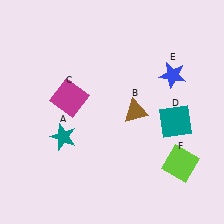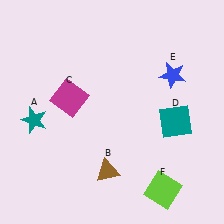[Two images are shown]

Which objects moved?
The objects that moved are: the teal star (A), the brown triangle (B), the lime square (F).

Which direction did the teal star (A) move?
The teal star (A) moved left.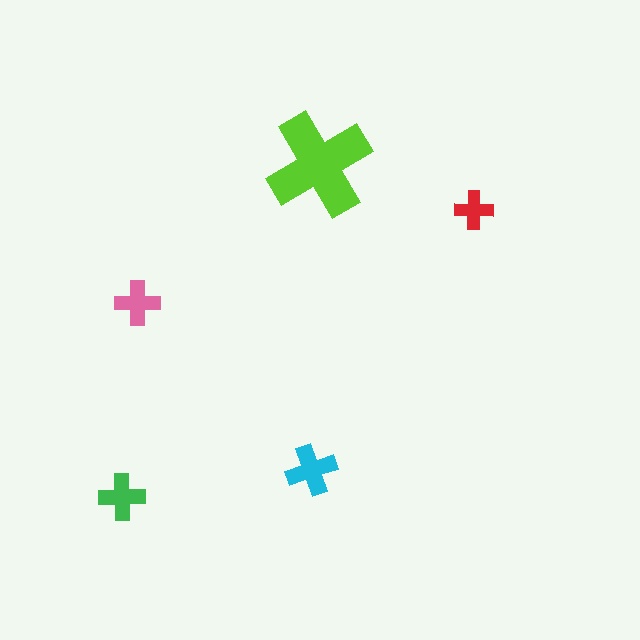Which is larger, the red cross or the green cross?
The green one.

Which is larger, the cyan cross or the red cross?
The cyan one.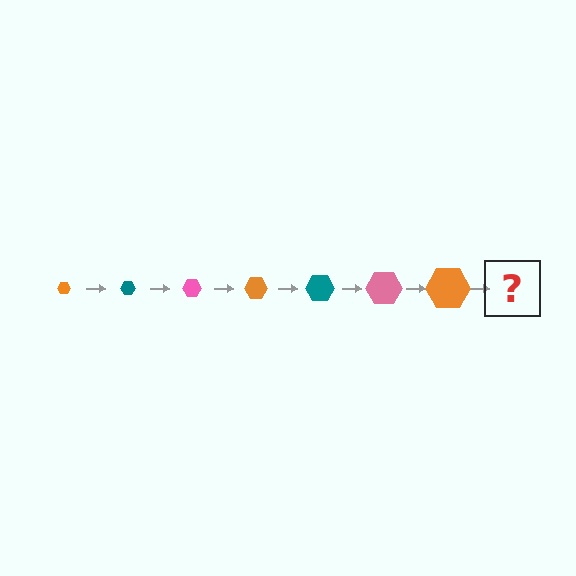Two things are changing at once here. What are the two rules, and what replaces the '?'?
The two rules are that the hexagon grows larger each step and the color cycles through orange, teal, and pink. The '?' should be a teal hexagon, larger than the previous one.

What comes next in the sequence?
The next element should be a teal hexagon, larger than the previous one.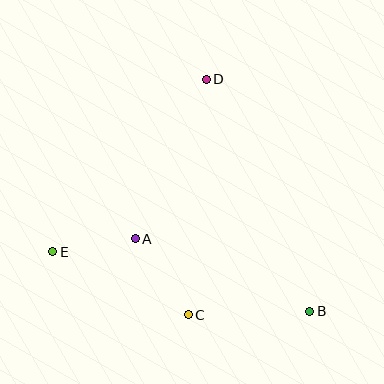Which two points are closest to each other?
Points A and E are closest to each other.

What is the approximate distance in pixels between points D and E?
The distance between D and E is approximately 230 pixels.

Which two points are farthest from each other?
Points B and E are farthest from each other.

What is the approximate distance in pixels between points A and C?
The distance between A and C is approximately 93 pixels.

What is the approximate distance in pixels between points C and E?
The distance between C and E is approximately 150 pixels.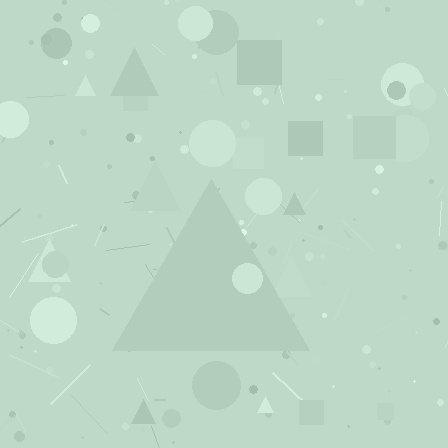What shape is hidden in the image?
A triangle is hidden in the image.